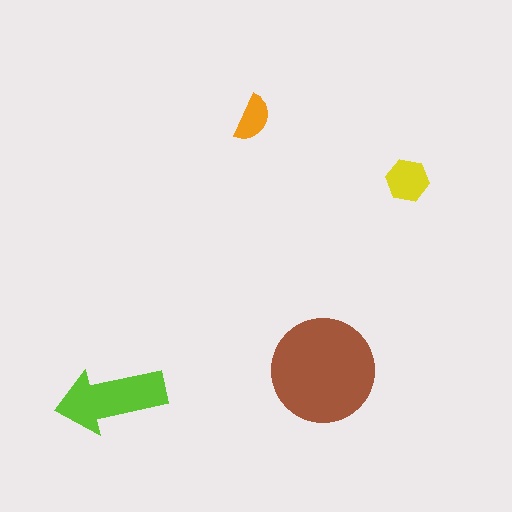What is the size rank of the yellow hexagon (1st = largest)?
3rd.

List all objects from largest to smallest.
The brown circle, the lime arrow, the yellow hexagon, the orange semicircle.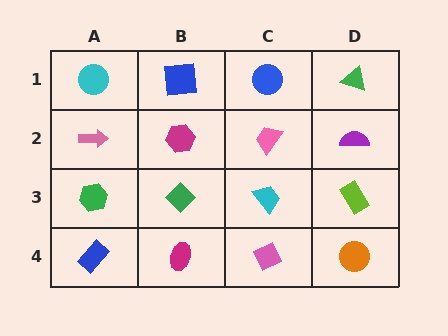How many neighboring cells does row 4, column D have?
2.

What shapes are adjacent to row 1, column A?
A pink arrow (row 2, column A), a blue square (row 1, column B).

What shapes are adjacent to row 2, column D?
A green triangle (row 1, column D), a lime rectangle (row 3, column D), a pink trapezoid (row 2, column C).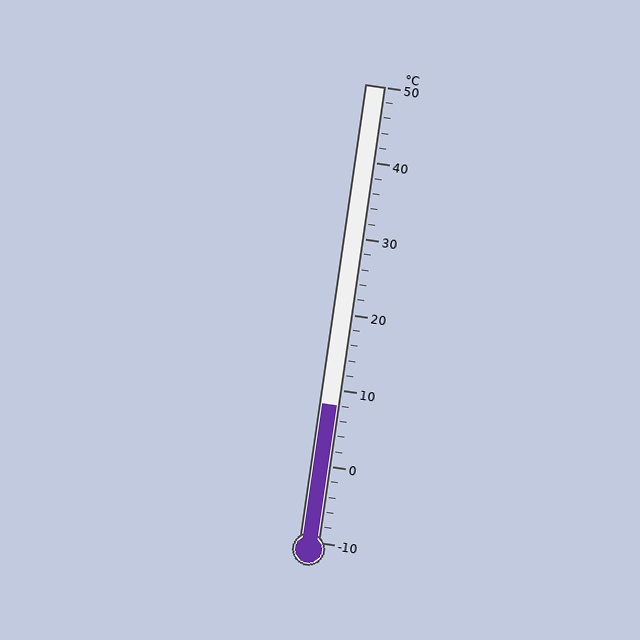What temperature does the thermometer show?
The thermometer shows approximately 8°C.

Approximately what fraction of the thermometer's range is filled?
The thermometer is filled to approximately 30% of its range.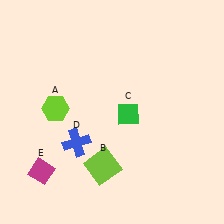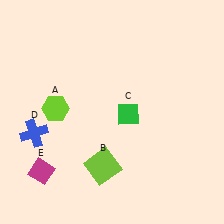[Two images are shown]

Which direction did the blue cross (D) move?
The blue cross (D) moved left.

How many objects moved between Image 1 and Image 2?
1 object moved between the two images.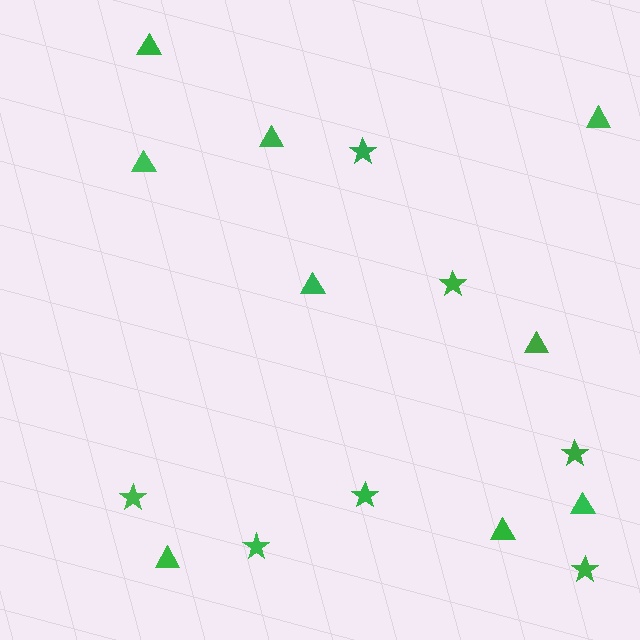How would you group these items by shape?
There are 2 groups: one group of stars (7) and one group of triangles (9).